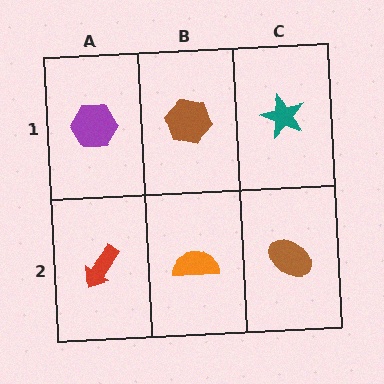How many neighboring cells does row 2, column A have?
2.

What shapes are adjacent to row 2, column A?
A purple hexagon (row 1, column A), an orange semicircle (row 2, column B).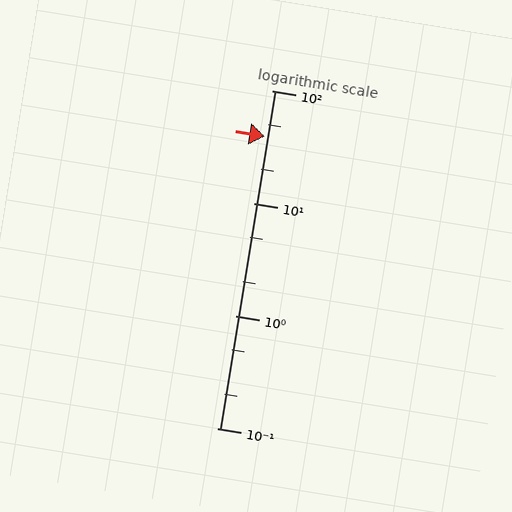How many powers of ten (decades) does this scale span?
The scale spans 3 decades, from 0.1 to 100.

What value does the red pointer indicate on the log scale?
The pointer indicates approximately 39.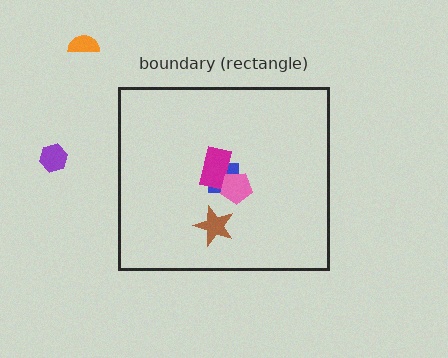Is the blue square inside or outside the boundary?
Inside.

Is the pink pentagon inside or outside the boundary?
Inside.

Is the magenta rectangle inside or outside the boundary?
Inside.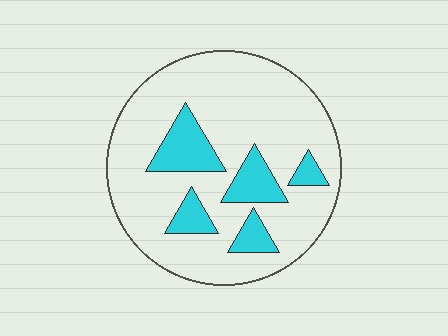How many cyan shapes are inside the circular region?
5.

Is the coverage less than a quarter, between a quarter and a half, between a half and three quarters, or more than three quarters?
Less than a quarter.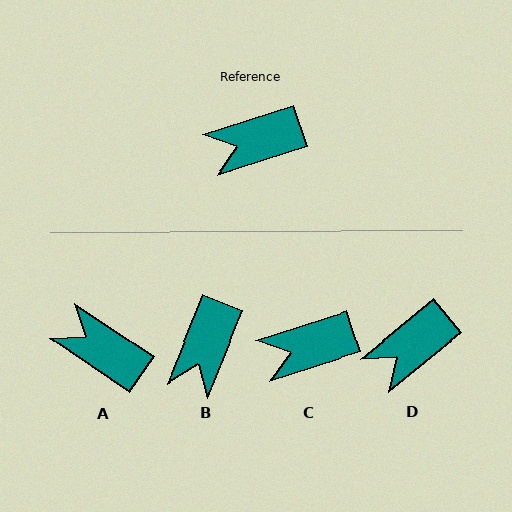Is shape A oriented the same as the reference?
No, it is off by about 52 degrees.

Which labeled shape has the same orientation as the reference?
C.